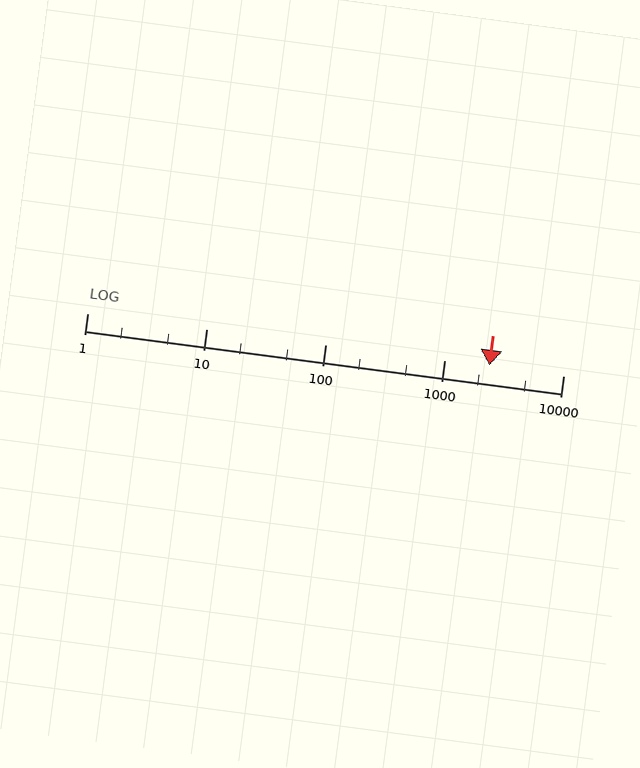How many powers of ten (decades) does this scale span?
The scale spans 4 decades, from 1 to 10000.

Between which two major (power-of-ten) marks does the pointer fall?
The pointer is between 1000 and 10000.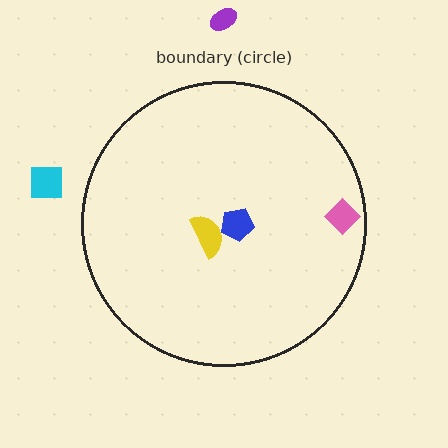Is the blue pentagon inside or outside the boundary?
Inside.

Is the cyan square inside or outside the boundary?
Outside.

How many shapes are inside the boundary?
3 inside, 2 outside.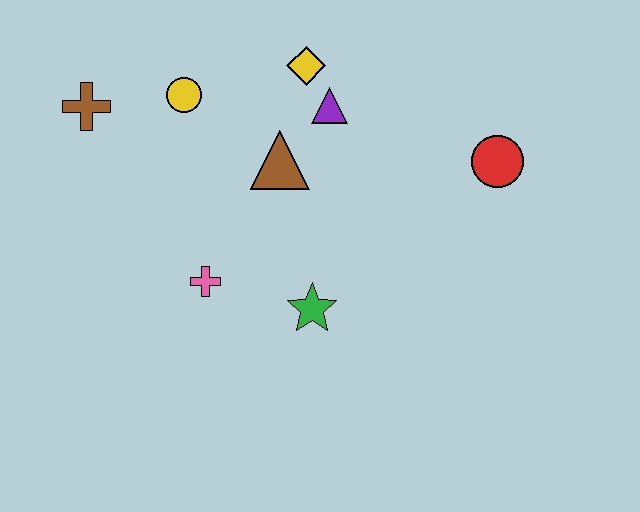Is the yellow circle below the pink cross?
No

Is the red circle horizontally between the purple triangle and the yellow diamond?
No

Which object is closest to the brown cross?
The yellow circle is closest to the brown cross.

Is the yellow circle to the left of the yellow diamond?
Yes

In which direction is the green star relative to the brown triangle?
The green star is below the brown triangle.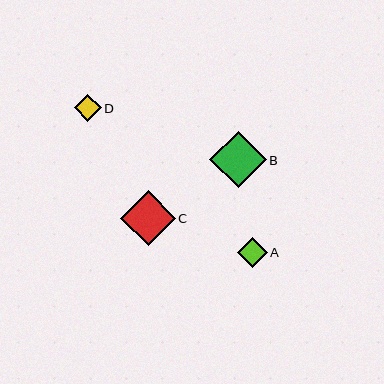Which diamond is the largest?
Diamond B is the largest with a size of approximately 56 pixels.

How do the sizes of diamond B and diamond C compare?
Diamond B and diamond C are approximately the same size.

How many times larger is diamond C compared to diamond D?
Diamond C is approximately 2.0 times the size of diamond D.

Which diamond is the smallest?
Diamond D is the smallest with a size of approximately 27 pixels.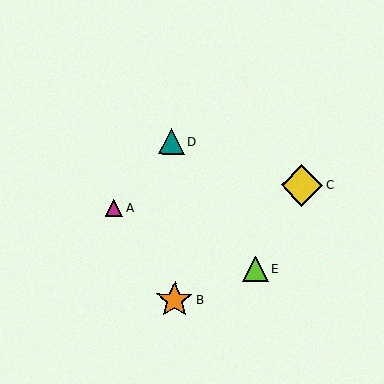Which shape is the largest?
The yellow diamond (labeled C) is the largest.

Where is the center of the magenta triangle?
The center of the magenta triangle is at (114, 208).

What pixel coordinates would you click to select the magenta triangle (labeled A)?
Click at (114, 208) to select the magenta triangle A.